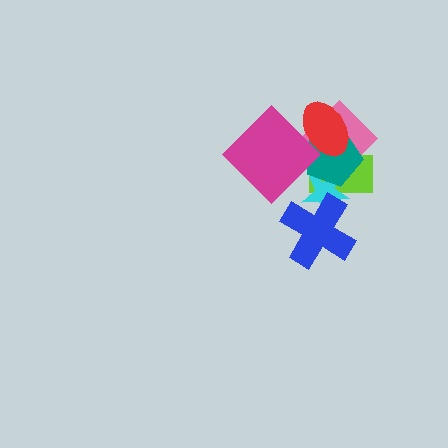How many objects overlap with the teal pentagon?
5 objects overlap with the teal pentagon.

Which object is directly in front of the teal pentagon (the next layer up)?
The red ellipse is directly in front of the teal pentagon.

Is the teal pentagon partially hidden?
Yes, it is partially covered by another shape.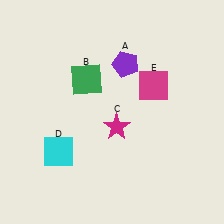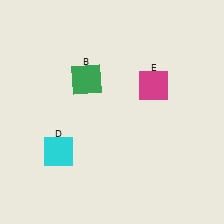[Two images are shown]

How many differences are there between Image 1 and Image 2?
There are 2 differences between the two images.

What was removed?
The purple pentagon (A), the magenta star (C) were removed in Image 2.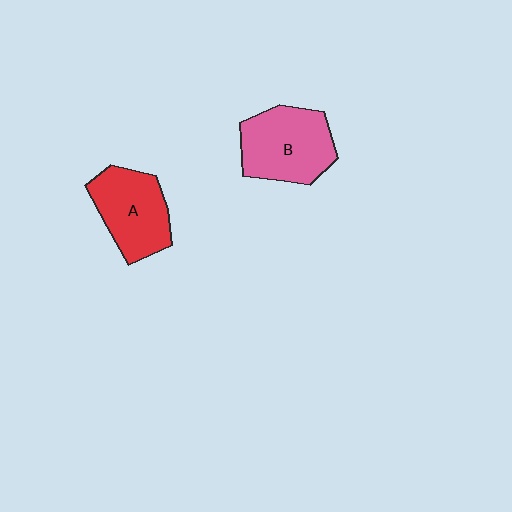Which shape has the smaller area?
Shape A (red).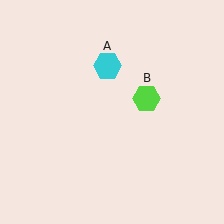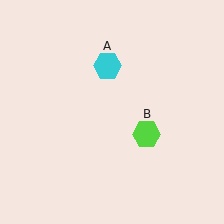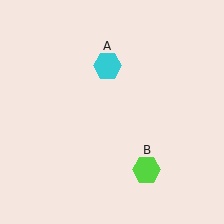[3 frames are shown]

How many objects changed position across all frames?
1 object changed position: lime hexagon (object B).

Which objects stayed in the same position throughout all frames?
Cyan hexagon (object A) remained stationary.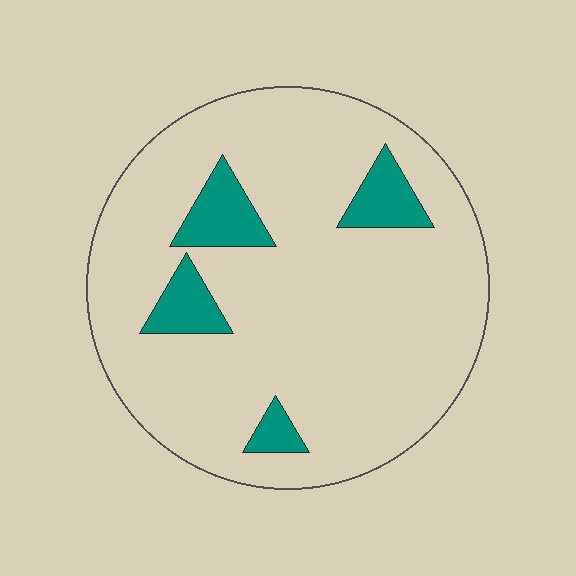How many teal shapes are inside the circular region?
4.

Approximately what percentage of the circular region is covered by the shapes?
Approximately 10%.